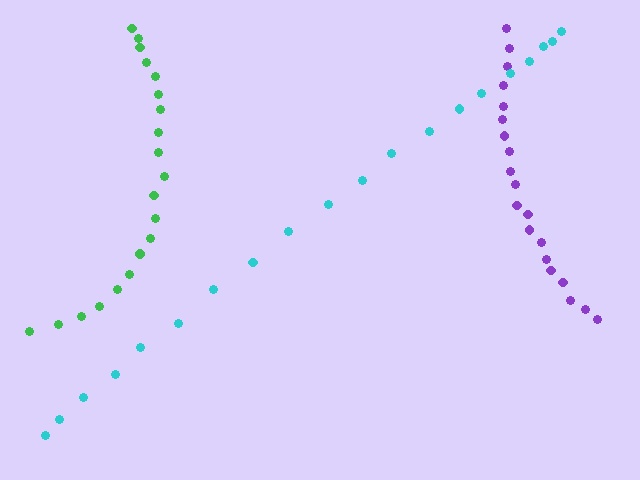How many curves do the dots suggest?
There are 3 distinct paths.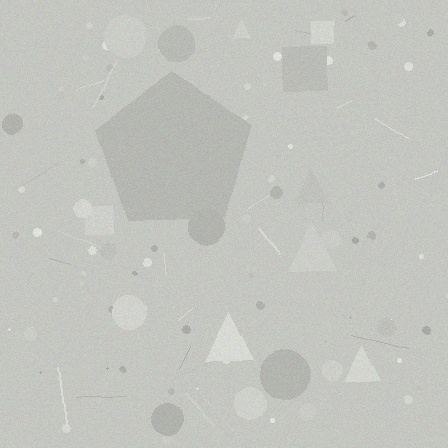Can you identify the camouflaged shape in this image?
The camouflaged shape is a pentagon.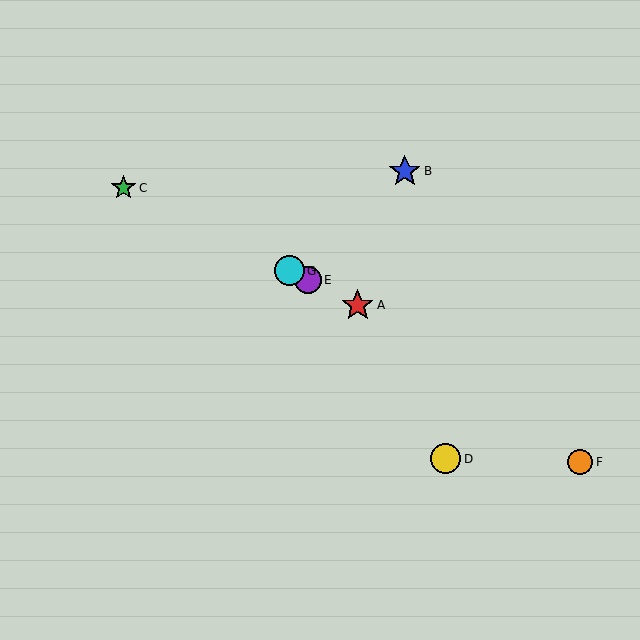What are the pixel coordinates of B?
Object B is at (405, 171).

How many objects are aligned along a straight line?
4 objects (A, C, E, G) are aligned along a straight line.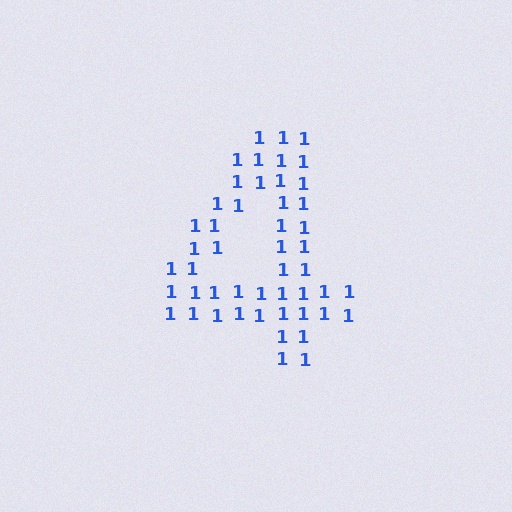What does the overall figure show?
The overall figure shows the digit 4.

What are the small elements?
The small elements are digit 1's.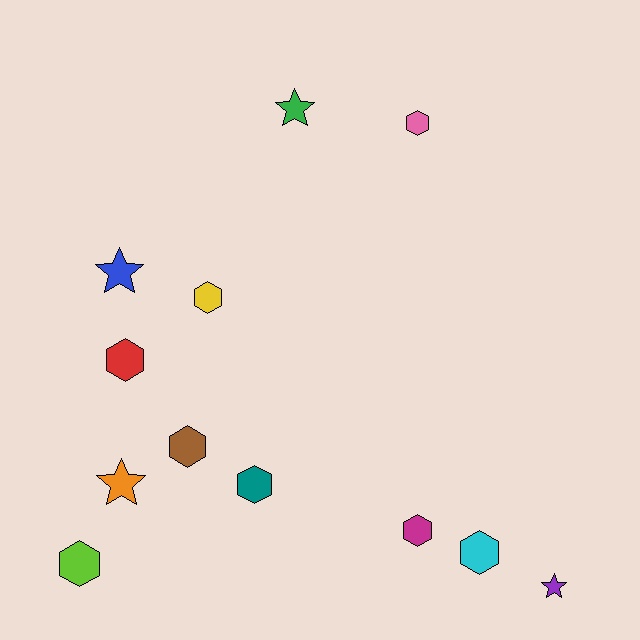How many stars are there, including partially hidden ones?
There are 4 stars.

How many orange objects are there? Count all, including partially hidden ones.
There is 1 orange object.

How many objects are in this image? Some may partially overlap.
There are 12 objects.